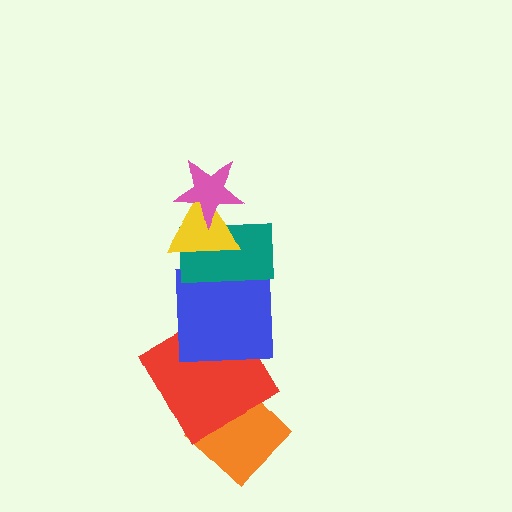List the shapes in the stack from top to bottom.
From top to bottom: the pink star, the yellow triangle, the teal rectangle, the blue square, the red square, the orange diamond.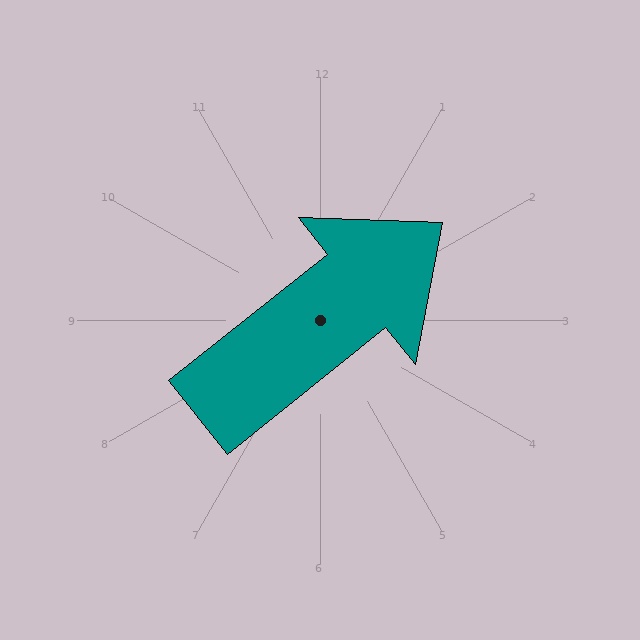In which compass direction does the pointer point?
Northeast.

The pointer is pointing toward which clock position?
Roughly 2 o'clock.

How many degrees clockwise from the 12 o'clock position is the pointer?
Approximately 51 degrees.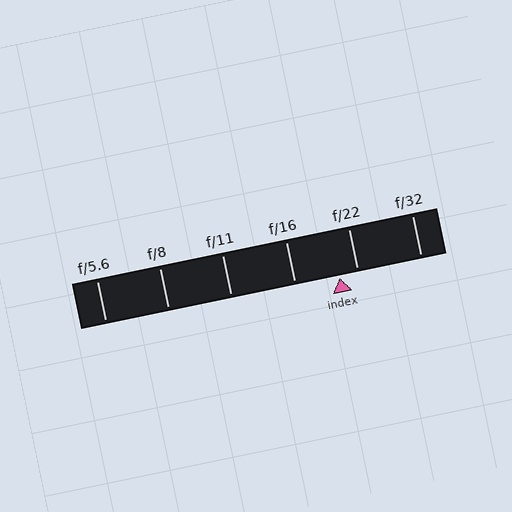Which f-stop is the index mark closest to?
The index mark is closest to f/22.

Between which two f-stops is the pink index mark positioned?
The index mark is between f/16 and f/22.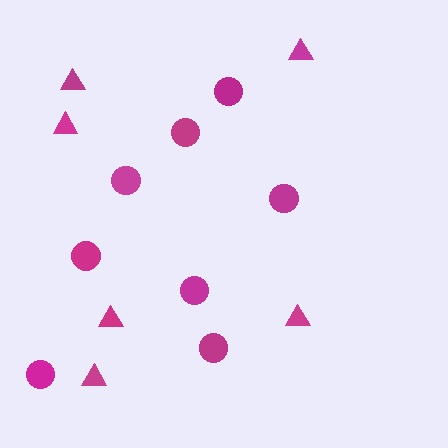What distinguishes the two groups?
There are 2 groups: one group of triangles (6) and one group of circles (8).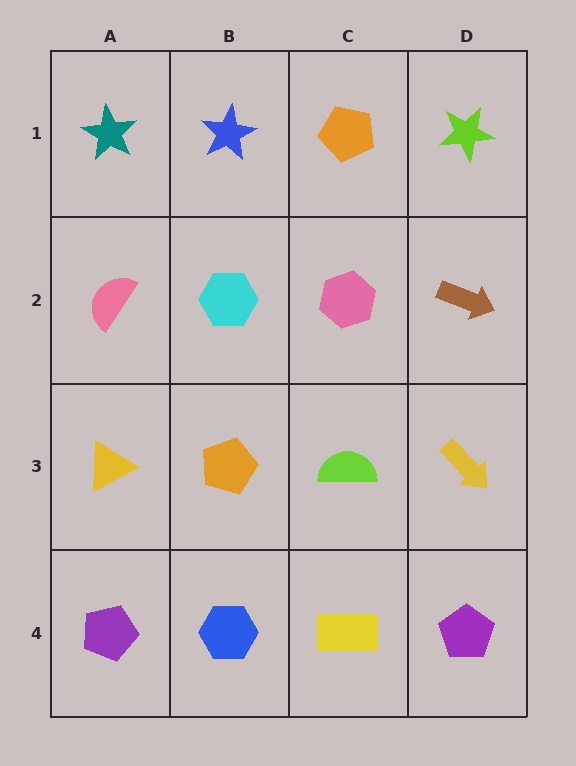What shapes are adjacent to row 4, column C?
A lime semicircle (row 3, column C), a blue hexagon (row 4, column B), a purple pentagon (row 4, column D).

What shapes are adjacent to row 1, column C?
A pink hexagon (row 2, column C), a blue star (row 1, column B), a lime star (row 1, column D).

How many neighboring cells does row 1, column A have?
2.